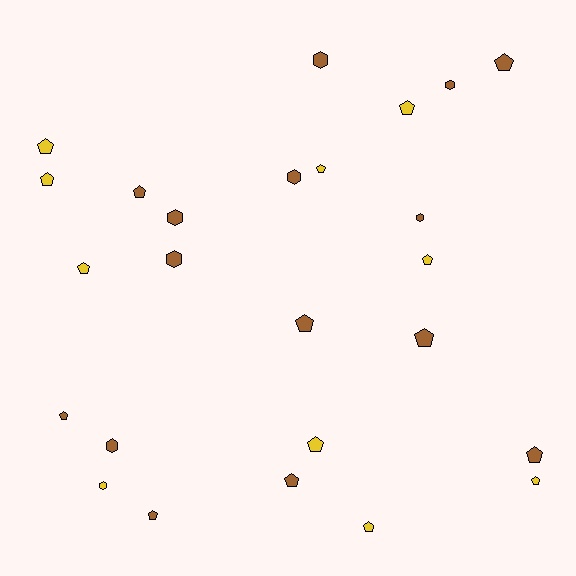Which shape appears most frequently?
Pentagon, with 17 objects.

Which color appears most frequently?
Brown, with 15 objects.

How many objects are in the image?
There are 25 objects.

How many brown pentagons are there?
There are 8 brown pentagons.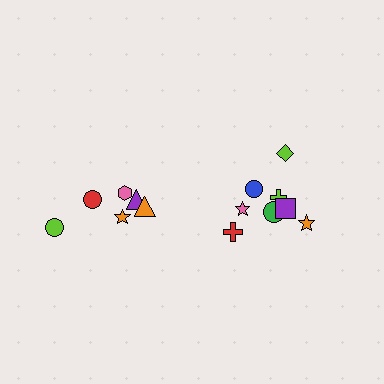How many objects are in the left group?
There are 6 objects.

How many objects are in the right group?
There are 8 objects.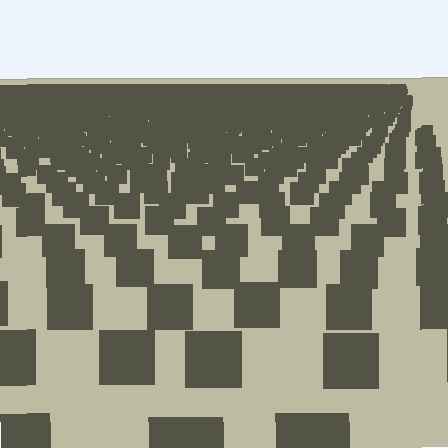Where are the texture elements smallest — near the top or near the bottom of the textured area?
Near the top.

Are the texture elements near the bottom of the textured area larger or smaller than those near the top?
Larger. Near the bottom, elements are closer to the viewer and appear at a bigger on-screen size.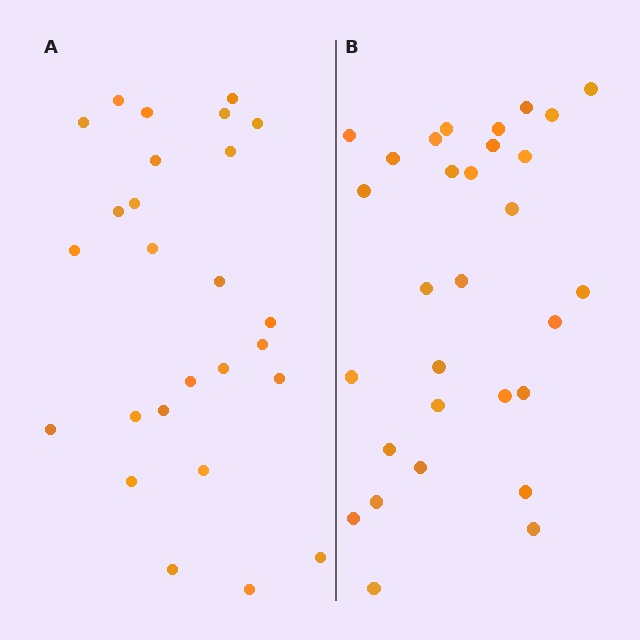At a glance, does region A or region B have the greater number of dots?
Region B (the right region) has more dots.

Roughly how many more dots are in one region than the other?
Region B has about 4 more dots than region A.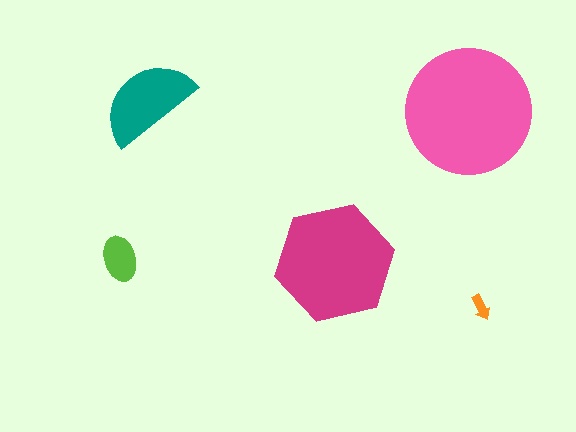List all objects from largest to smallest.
The pink circle, the magenta hexagon, the teal semicircle, the lime ellipse, the orange arrow.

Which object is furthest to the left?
The lime ellipse is leftmost.